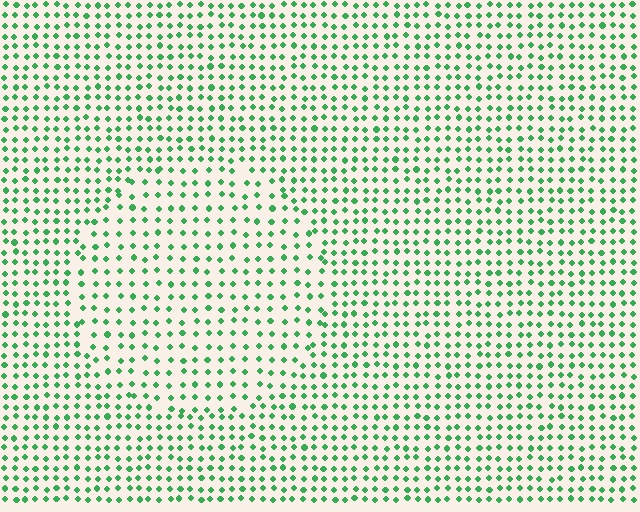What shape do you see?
I see a circle.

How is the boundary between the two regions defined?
The boundary is defined by a change in element density (approximately 1.5x ratio). All elements are the same color, size, and shape.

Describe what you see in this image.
The image contains small green elements arranged at two different densities. A circle-shaped region is visible where the elements are less densely packed than the surrounding area.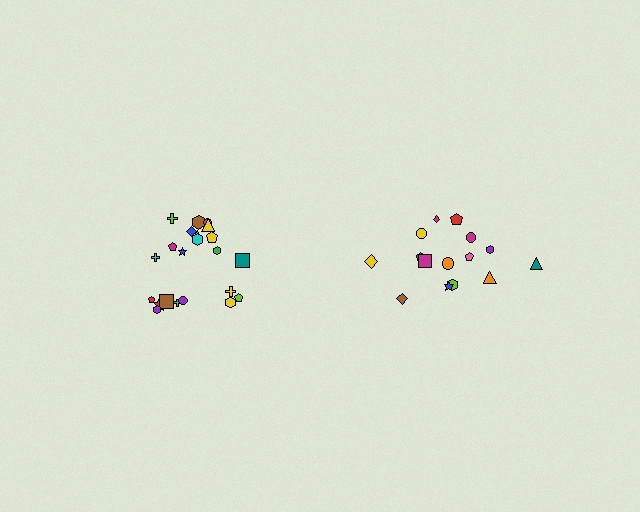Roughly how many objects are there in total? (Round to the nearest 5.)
Roughly 35 objects in total.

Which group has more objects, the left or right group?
The left group.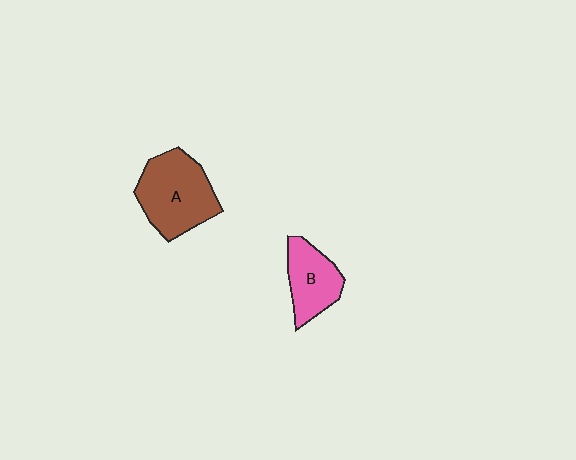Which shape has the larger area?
Shape A (brown).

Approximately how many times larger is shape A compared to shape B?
Approximately 1.5 times.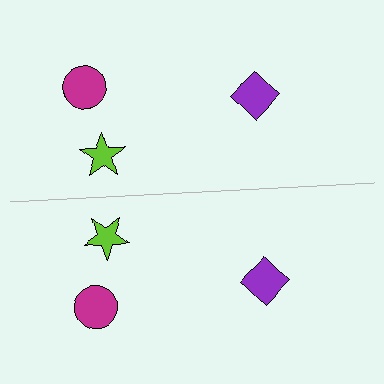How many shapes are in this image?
There are 6 shapes in this image.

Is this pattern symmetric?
Yes, this pattern has bilateral (reflection) symmetry.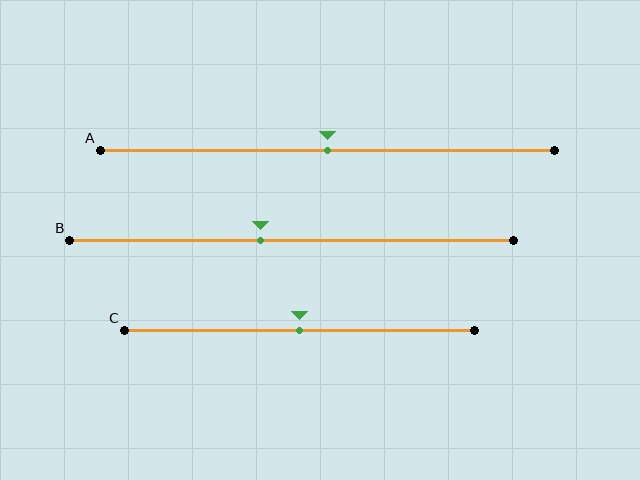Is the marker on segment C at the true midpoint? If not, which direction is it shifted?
Yes, the marker on segment C is at the true midpoint.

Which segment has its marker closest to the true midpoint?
Segment A has its marker closest to the true midpoint.